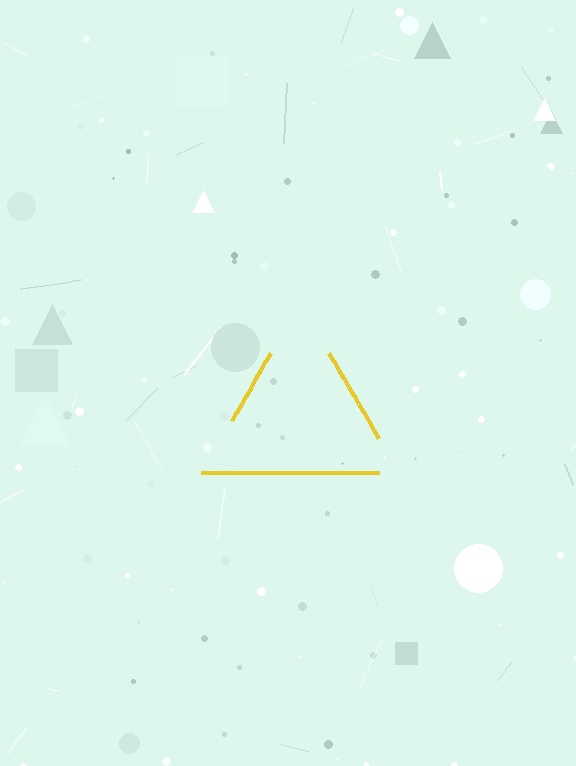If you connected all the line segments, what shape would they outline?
They would outline a triangle.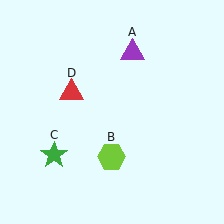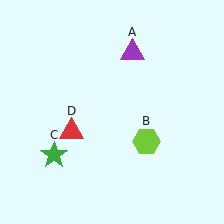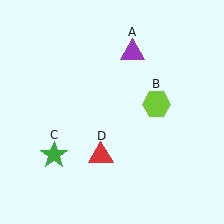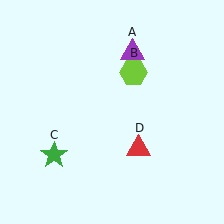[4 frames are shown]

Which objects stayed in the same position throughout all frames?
Purple triangle (object A) and green star (object C) remained stationary.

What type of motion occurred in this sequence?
The lime hexagon (object B), red triangle (object D) rotated counterclockwise around the center of the scene.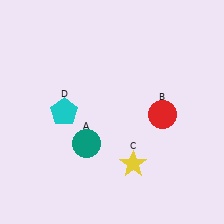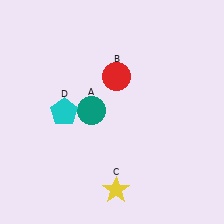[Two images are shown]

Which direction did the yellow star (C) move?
The yellow star (C) moved down.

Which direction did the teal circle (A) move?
The teal circle (A) moved up.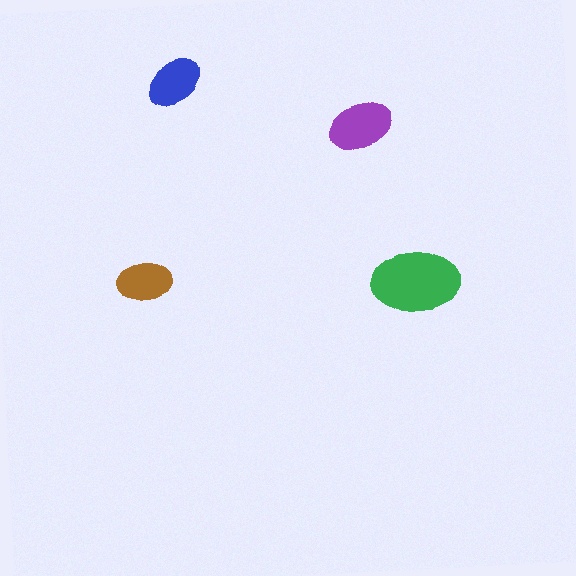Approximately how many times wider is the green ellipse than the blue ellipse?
About 1.5 times wider.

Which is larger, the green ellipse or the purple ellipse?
The green one.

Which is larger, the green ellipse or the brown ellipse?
The green one.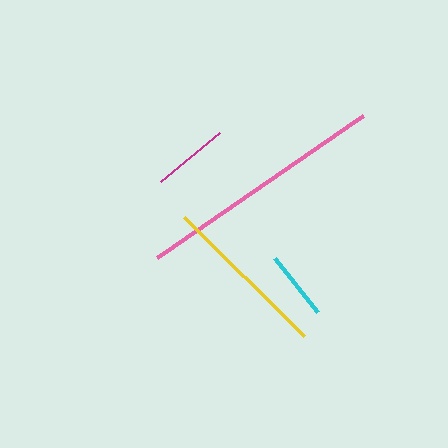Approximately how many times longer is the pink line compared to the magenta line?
The pink line is approximately 3.3 times the length of the magenta line.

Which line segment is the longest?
The pink line is the longest at approximately 250 pixels.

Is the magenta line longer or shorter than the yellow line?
The yellow line is longer than the magenta line.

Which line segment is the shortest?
The cyan line is the shortest at approximately 69 pixels.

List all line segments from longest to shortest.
From longest to shortest: pink, yellow, magenta, cyan.